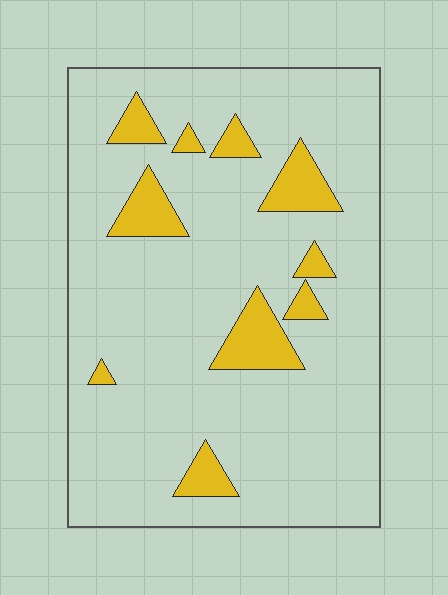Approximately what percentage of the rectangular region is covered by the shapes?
Approximately 15%.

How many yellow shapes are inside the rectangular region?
10.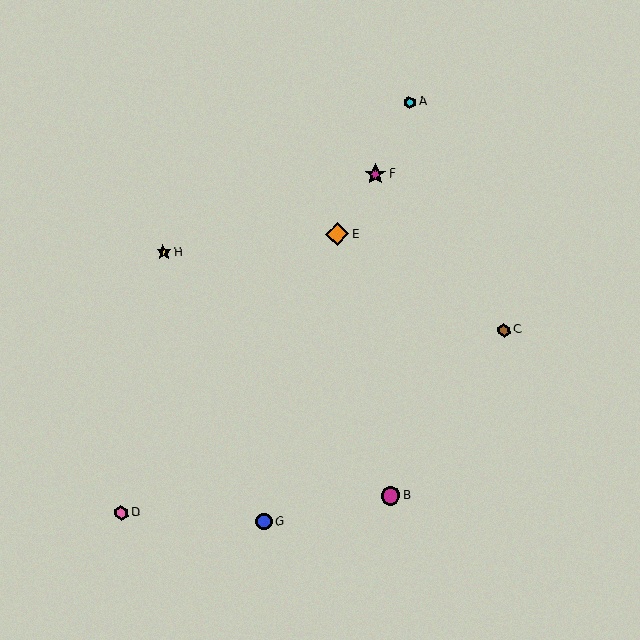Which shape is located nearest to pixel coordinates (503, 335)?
The brown hexagon (labeled C) at (504, 330) is nearest to that location.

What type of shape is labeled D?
Shape D is a pink hexagon.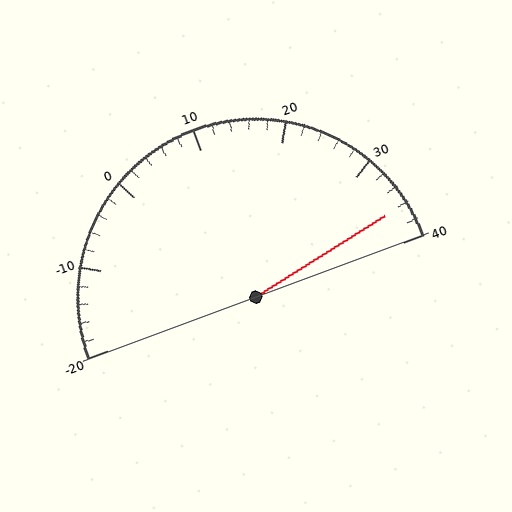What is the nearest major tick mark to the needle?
The nearest major tick mark is 40.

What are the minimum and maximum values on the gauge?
The gauge ranges from -20 to 40.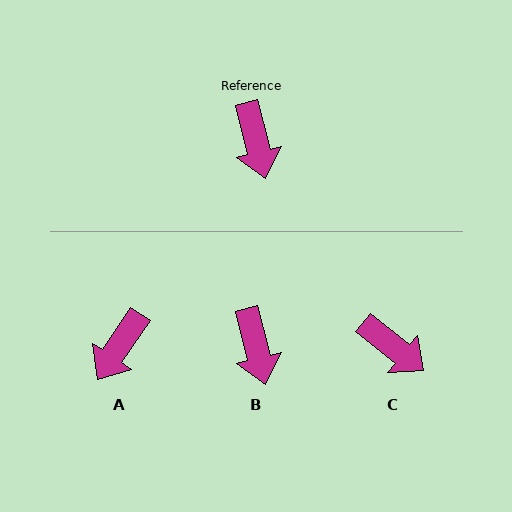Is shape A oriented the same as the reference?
No, it is off by about 48 degrees.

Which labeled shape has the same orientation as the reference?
B.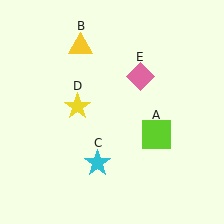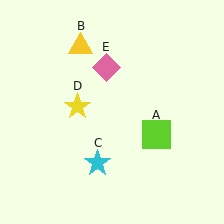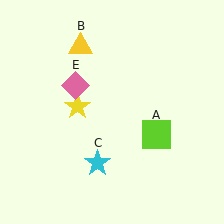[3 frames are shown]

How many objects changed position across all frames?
1 object changed position: pink diamond (object E).